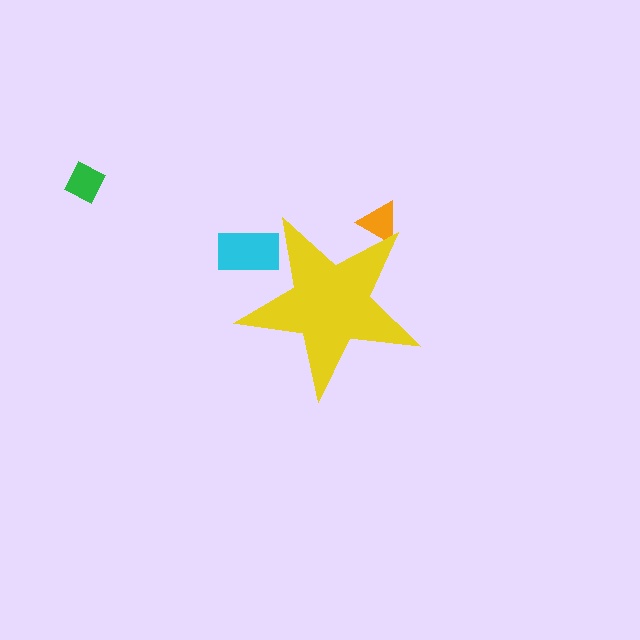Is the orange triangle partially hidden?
Yes, the orange triangle is partially hidden behind the yellow star.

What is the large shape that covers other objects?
A yellow star.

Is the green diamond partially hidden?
No, the green diamond is fully visible.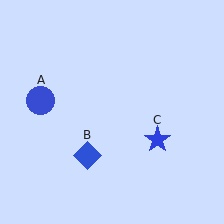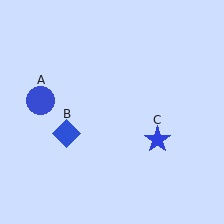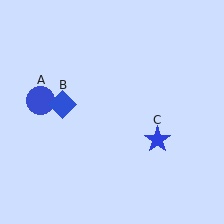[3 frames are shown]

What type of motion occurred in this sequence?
The blue diamond (object B) rotated clockwise around the center of the scene.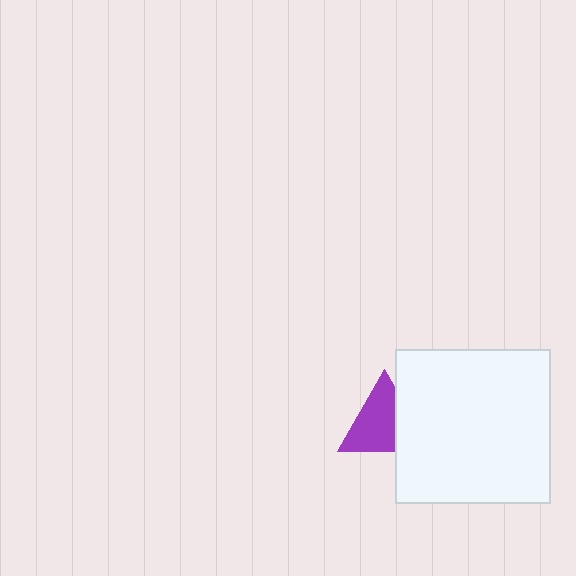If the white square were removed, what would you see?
You would see the complete purple triangle.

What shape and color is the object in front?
The object in front is a white square.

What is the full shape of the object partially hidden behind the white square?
The partially hidden object is a purple triangle.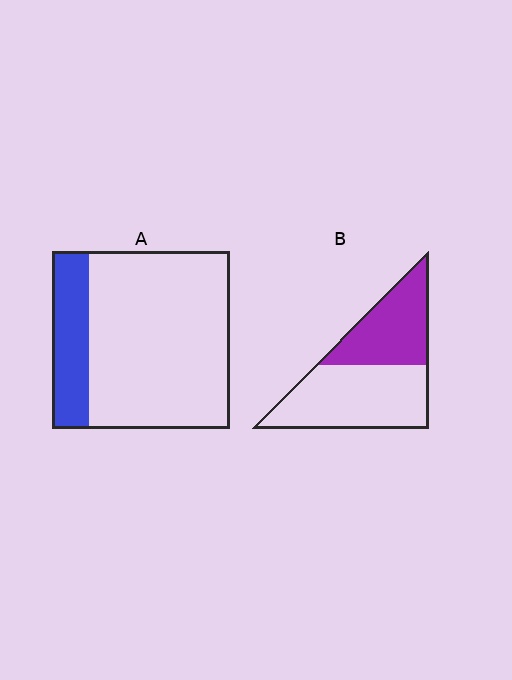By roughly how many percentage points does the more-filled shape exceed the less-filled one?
By roughly 20 percentage points (B over A).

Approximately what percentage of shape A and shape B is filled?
A is approximately 20% and B is approximately 40%.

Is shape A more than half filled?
No.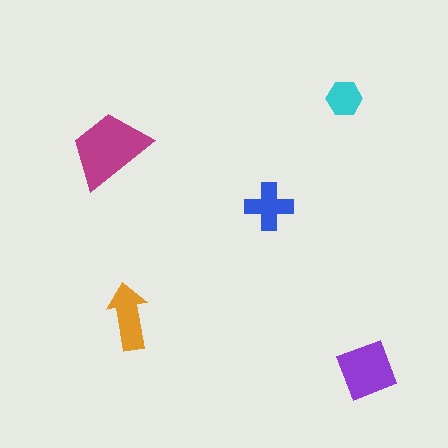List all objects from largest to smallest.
The magenta trapezoid, the purple diamond, the orange arrow, the blue cross, the cyan hexagon.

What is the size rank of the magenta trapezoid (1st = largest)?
1st.